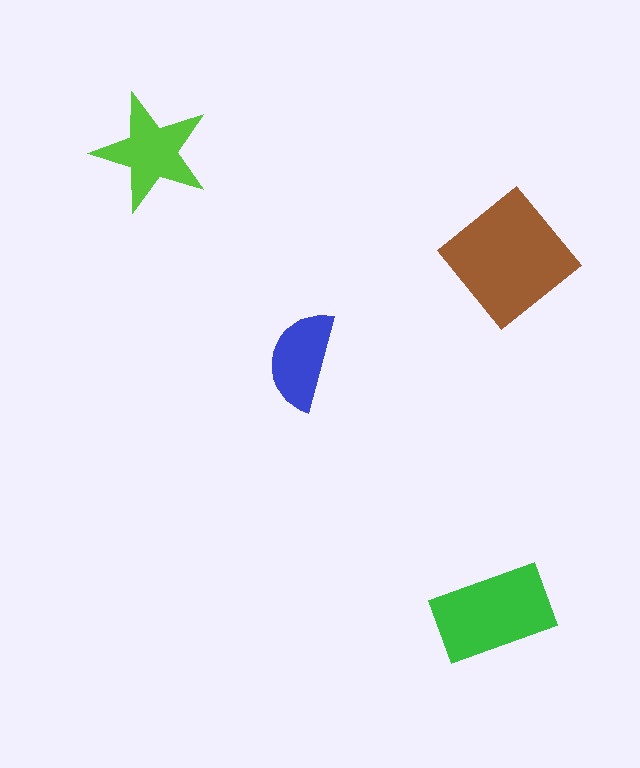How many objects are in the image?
There are 4 objects in the image.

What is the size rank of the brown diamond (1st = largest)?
1st.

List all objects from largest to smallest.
The brown diamond, the green rectangle, the lime star, the blue semicircle.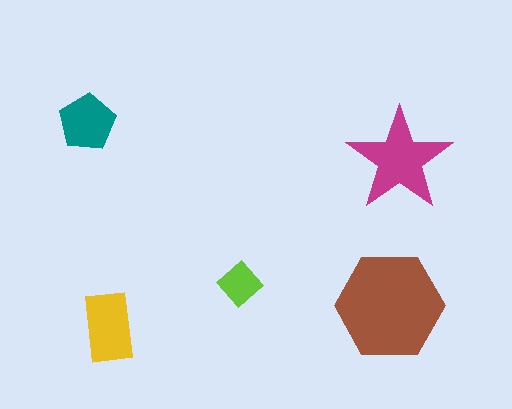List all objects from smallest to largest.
The lime diamond, the teal pentagon, the yellow rectangle, the magenta star, the brown hexagon.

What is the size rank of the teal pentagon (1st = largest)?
4th.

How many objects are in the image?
There are 5 objects in the image.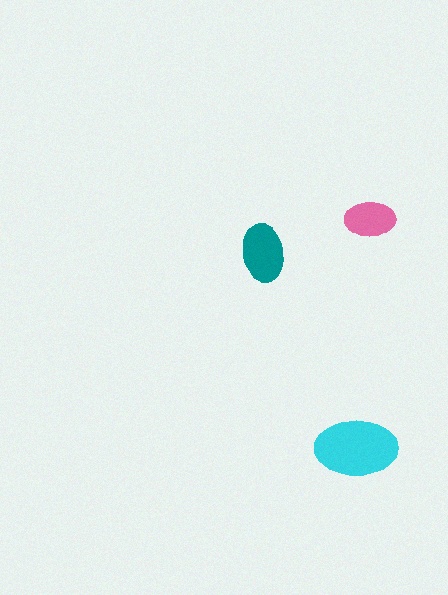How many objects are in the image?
There are 3 objects in the image.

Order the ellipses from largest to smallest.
the cyan one, the teal one, the pink one.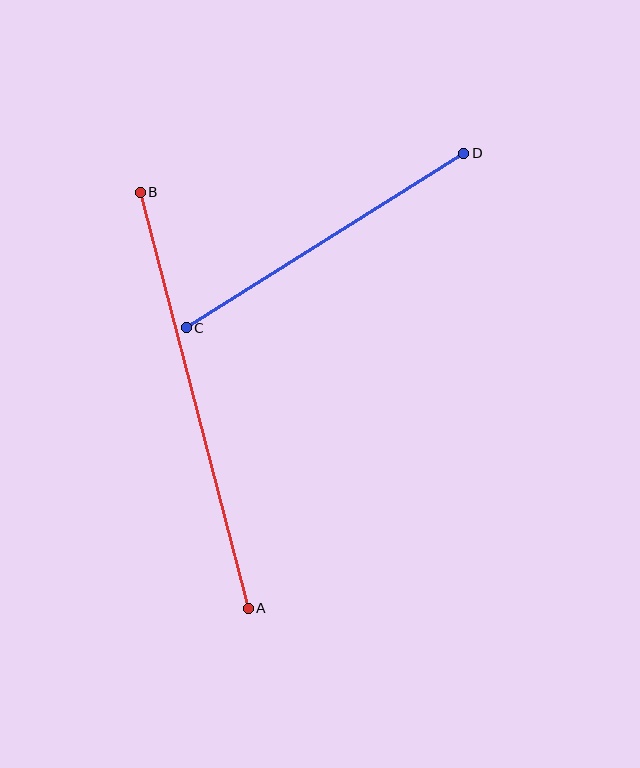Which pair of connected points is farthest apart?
Points A and B are farthest apart.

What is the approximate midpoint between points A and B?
The midpoint is at approximately (194, 400) pixels.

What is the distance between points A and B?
The distance is approximately 430 pixels.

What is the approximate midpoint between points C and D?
The midpoint is at approximately (325, 241) pixels.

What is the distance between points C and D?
The distance is approximately 328 pixels.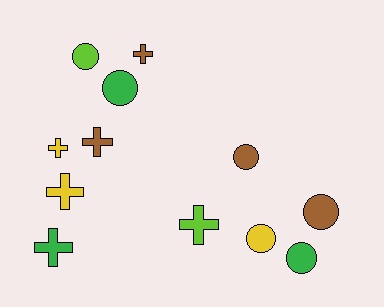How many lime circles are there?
There is 1 lime circle.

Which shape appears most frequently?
Circle, with 6 objects.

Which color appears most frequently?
Brown, with 4 objects.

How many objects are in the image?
There are 12 objects.